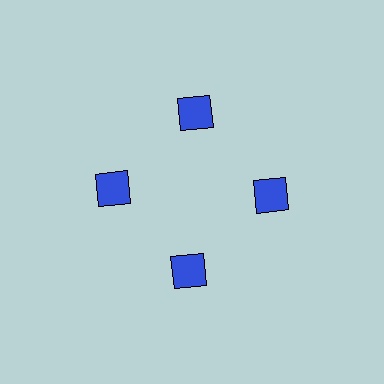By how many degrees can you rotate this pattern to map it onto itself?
The pattern maps onto itself every 90 degrees of rotation.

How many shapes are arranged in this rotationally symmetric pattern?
There are 4 shapes, arranged in 4 groups of 1.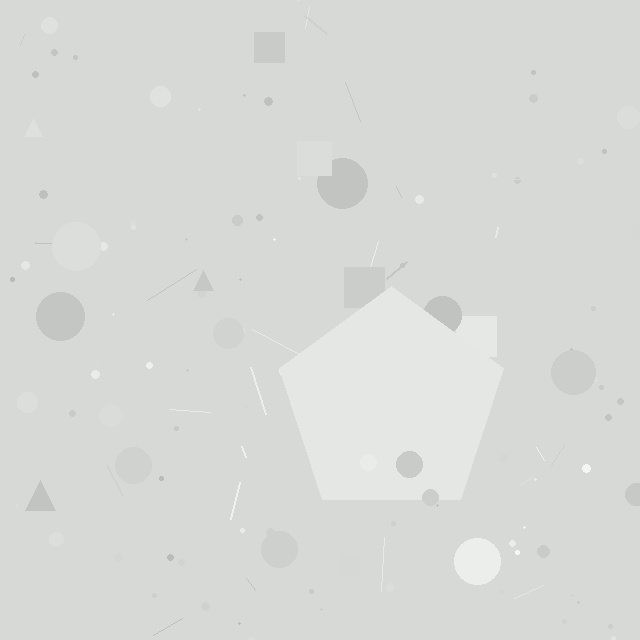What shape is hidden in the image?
A pentagon is hidden in the image.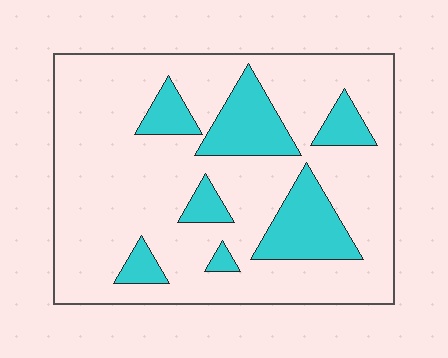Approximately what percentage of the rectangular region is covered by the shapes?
Approximately 20%.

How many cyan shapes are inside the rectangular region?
7.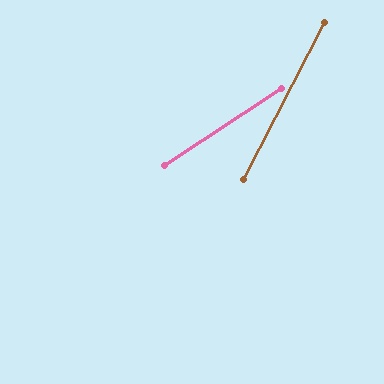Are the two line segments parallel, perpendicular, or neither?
Neither parallel nor perpendicular — they differ by about 29°.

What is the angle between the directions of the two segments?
Approximately 29 degrees.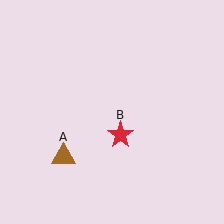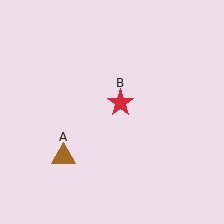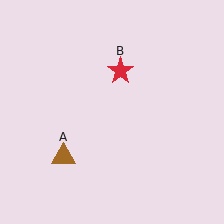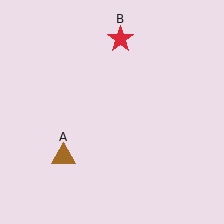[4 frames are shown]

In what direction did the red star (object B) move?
The red star (object B) moved up.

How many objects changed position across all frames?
1 object changed position: red star (object B).